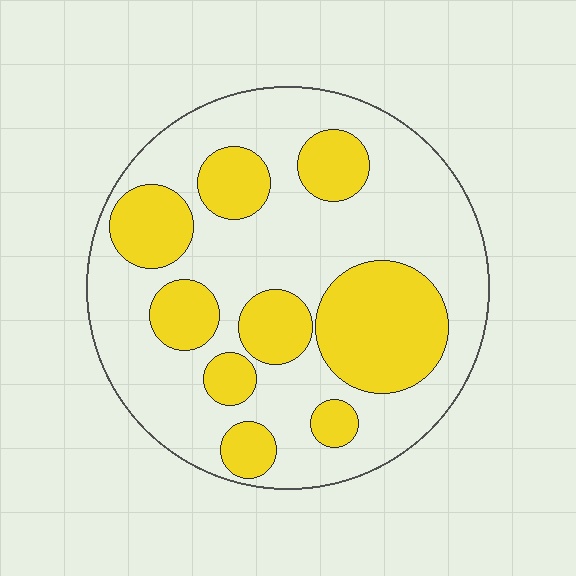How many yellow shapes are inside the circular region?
9.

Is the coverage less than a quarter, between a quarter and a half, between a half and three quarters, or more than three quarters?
Between a quarter and a half.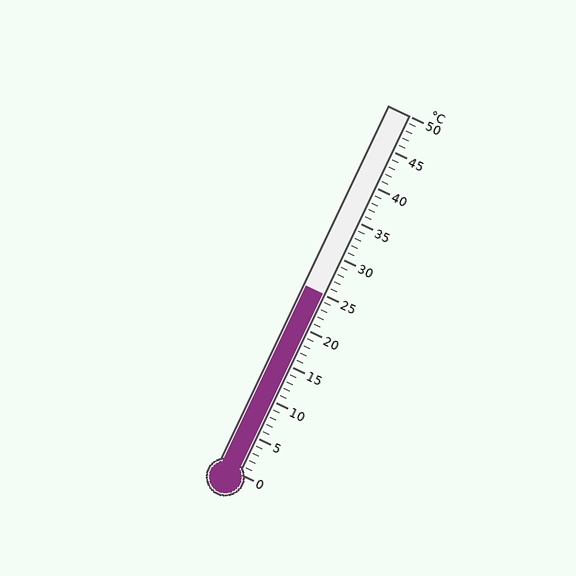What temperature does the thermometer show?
The thermometer shows approximately 25°C.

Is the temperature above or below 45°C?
The temperature is below 45°C.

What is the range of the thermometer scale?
The thermometer scale ranges from 0°C to 50°C.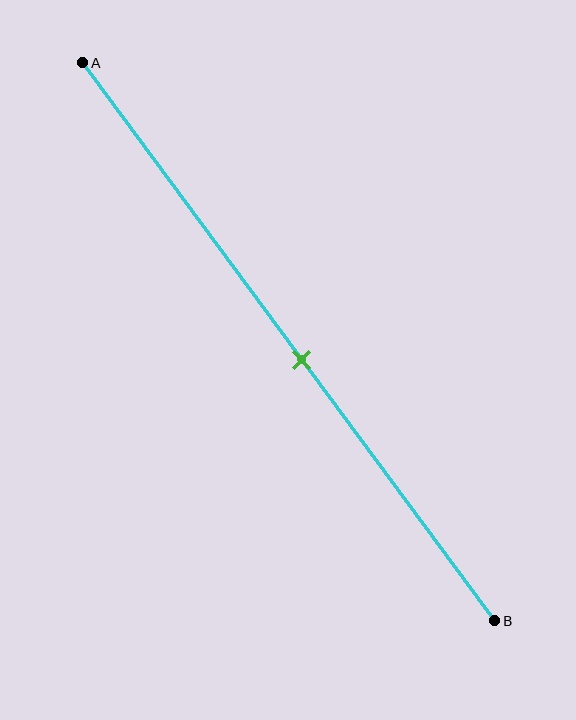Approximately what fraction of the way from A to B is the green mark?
The green mark is approximately 55% of the way from A to B.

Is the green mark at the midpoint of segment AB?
No, the mark is at about 55% from A, not at the 50% midpoint.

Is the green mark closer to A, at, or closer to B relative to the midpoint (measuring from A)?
The green mark is closer to point B than the midpoint of segment AB.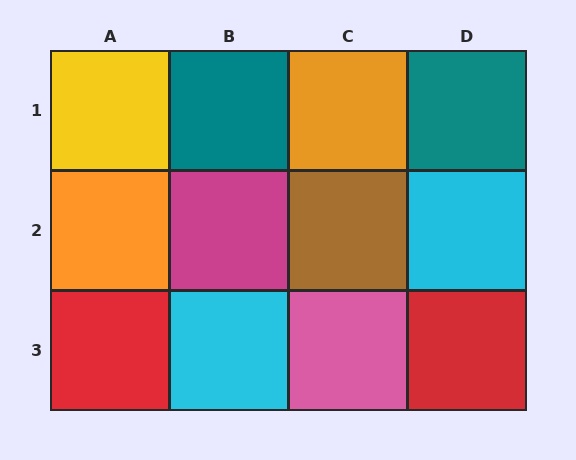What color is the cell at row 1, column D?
Teal.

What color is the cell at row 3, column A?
Red.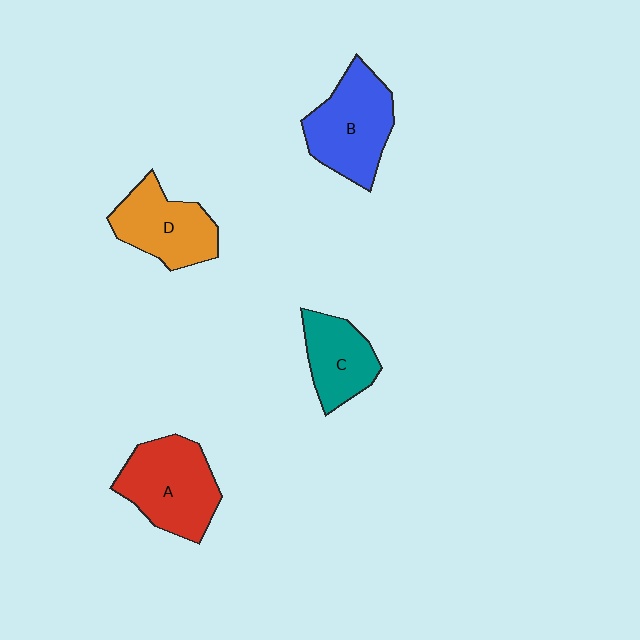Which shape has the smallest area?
Shape C (teal).